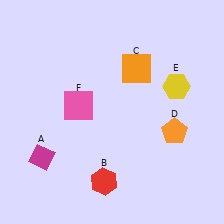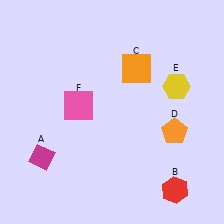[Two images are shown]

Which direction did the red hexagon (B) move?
The red hexagon (B) moved right.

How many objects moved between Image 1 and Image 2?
1 object moved between the two images.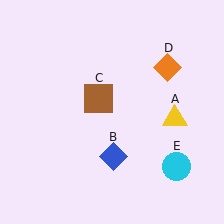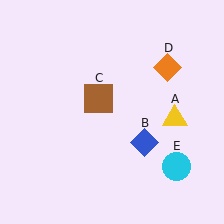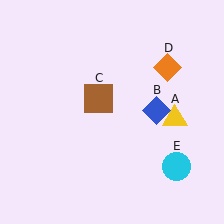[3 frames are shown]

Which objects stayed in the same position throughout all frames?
Yellow triangle (object A) and brown square (object C) and orange diamond (object D) and cyan circle (object E) remained stationary.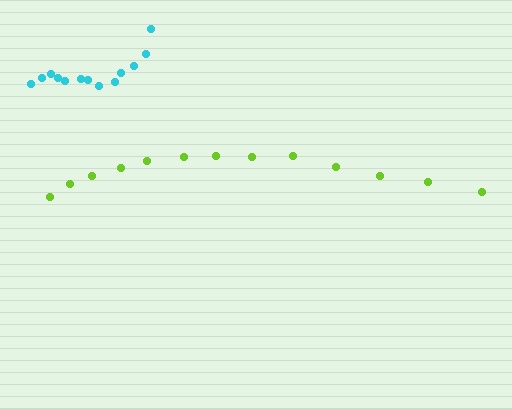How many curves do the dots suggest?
There are 2 distinct paths.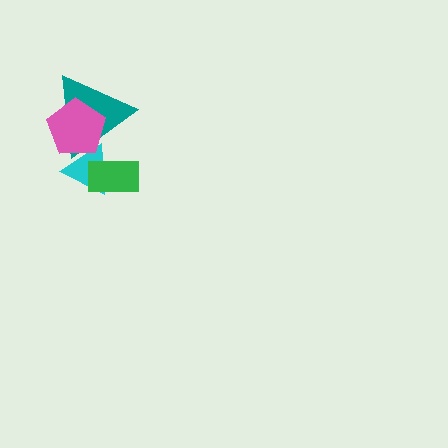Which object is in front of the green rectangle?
The teal triangle is in front of the green rectangle.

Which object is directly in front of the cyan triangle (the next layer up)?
The green rectangle is directly in front of the cyan triangle.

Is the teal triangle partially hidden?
Yes, it is partially covered by another shape.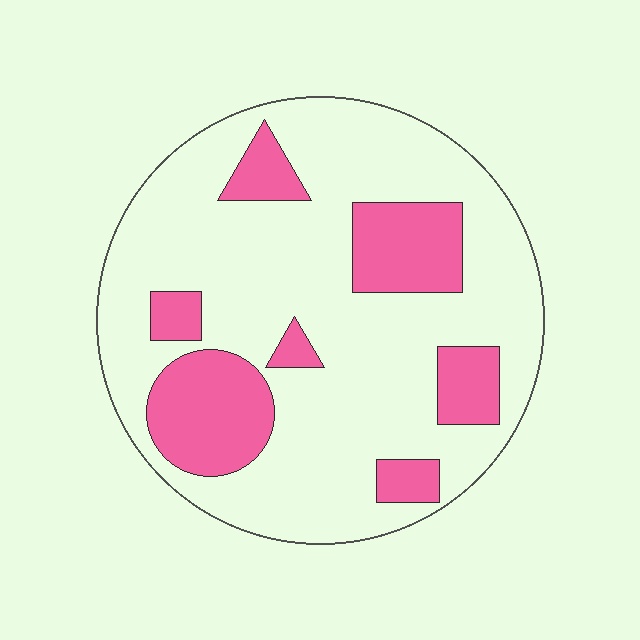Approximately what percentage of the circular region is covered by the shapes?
Approximately 25%.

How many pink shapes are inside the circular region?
7.